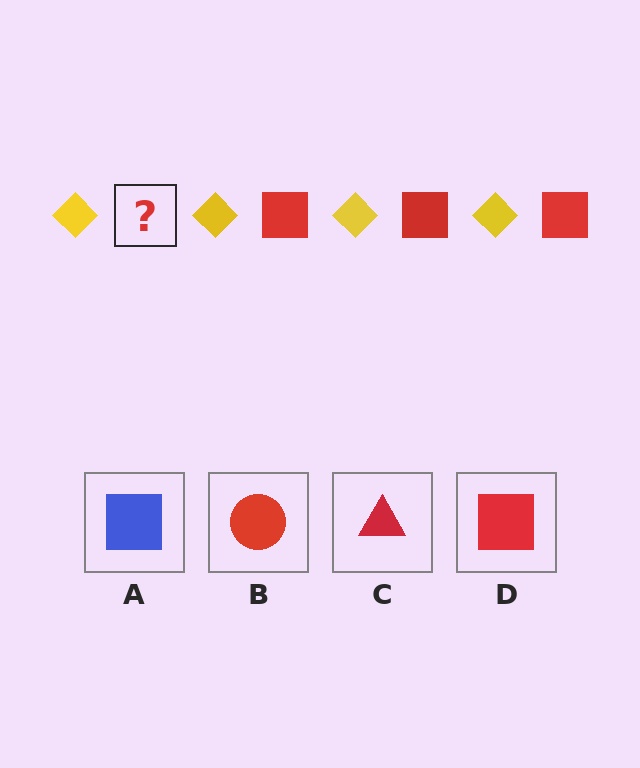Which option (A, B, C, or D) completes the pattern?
D.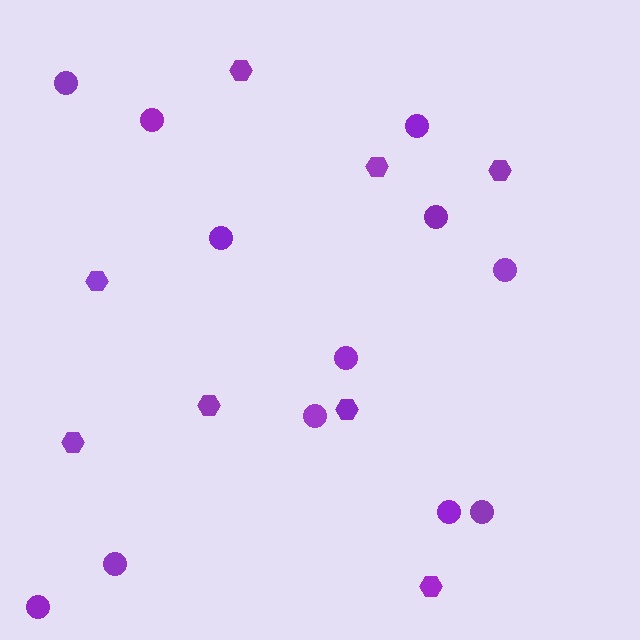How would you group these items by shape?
There are 2 groups: one group of circles (12) and one group of hexagons (8).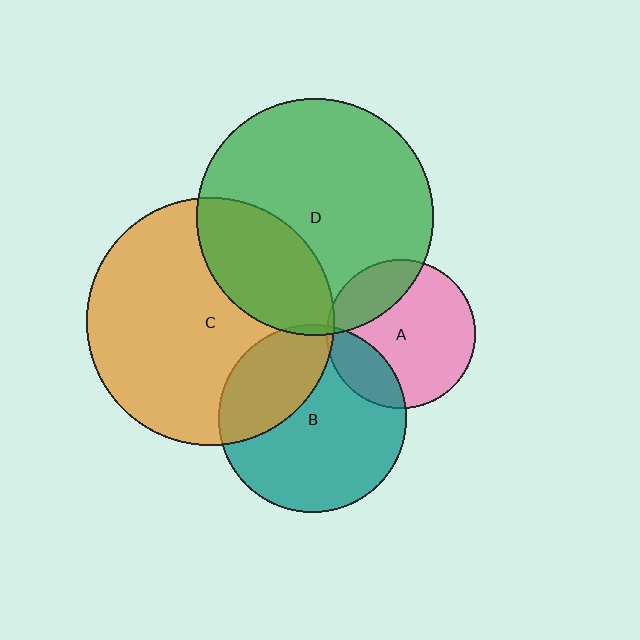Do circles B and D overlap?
Yes.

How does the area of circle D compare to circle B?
Approximately 1.6 times.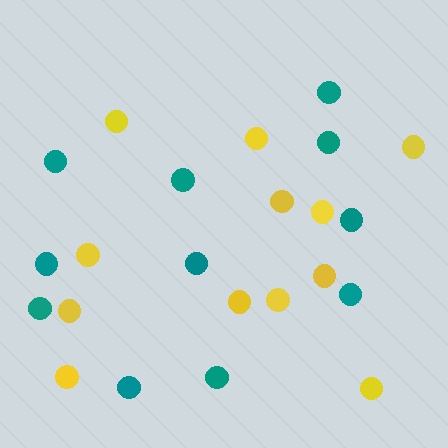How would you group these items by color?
There are 2 groups: one group of yellow circles (12) and one group of teal circles (11).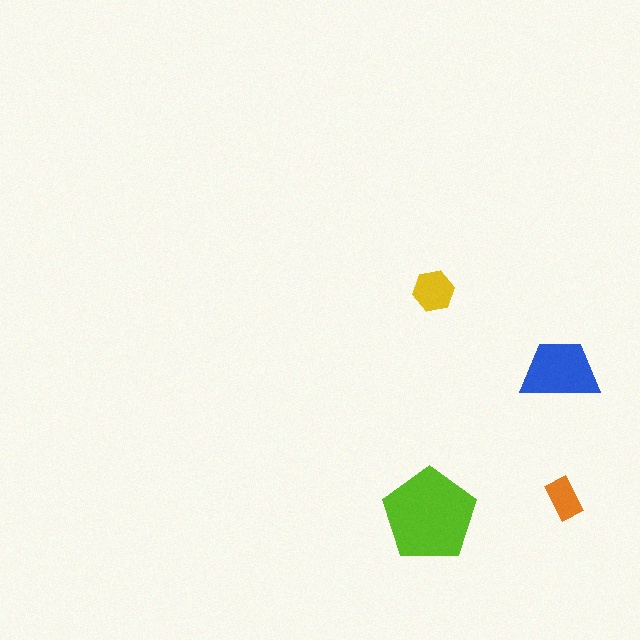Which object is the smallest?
The orange rectangle.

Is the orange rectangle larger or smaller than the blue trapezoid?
Smaller.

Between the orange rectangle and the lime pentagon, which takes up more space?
The lime pentagon.